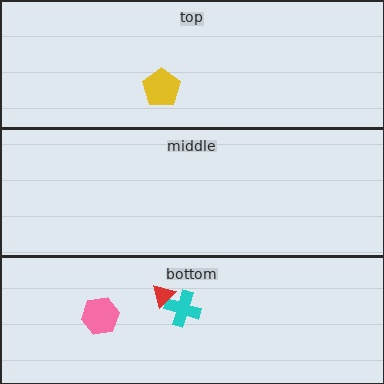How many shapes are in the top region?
1.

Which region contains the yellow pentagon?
The top region.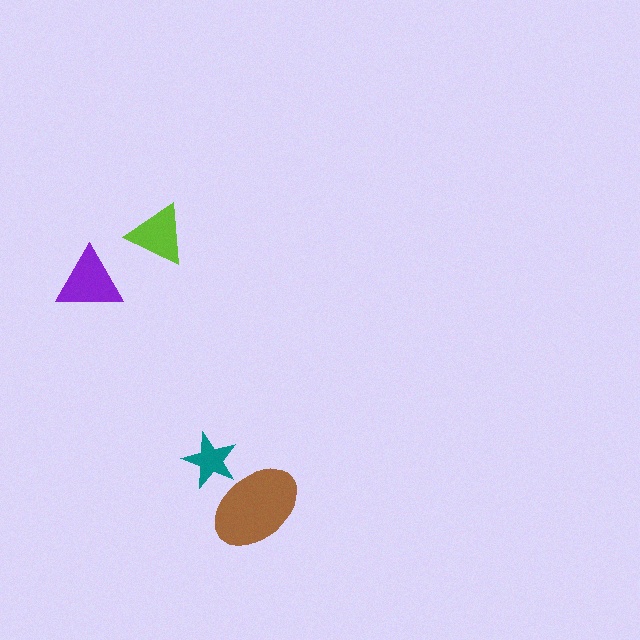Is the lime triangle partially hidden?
No, no other shape covers it.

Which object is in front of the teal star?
The brown ellipse is in front of the teal star.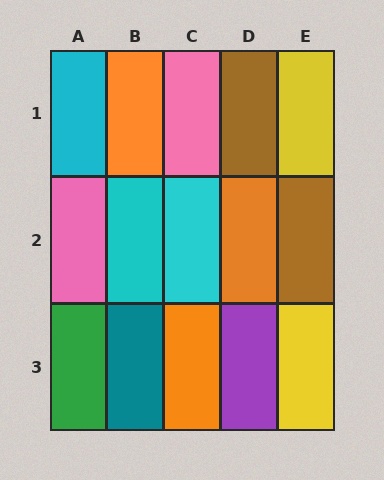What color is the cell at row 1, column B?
Orange.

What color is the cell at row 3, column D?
Purple.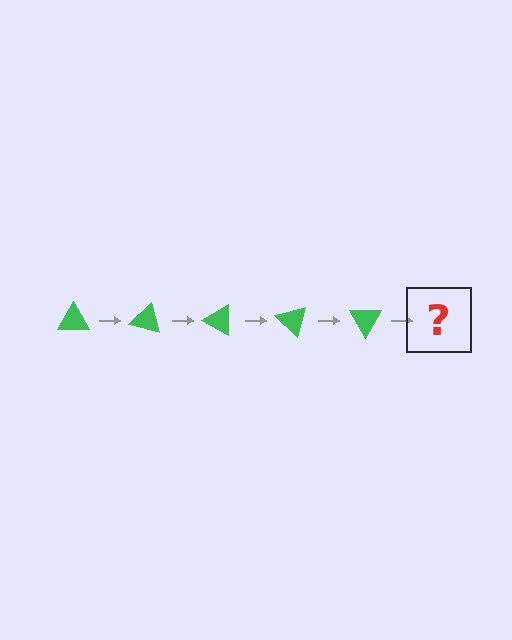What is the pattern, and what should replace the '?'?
The pattern is that the triangle rotates 15 degrees each step. The '?' should be a green triangle rotated 75 degrees.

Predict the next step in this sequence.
The next step is a green triangle rotated 75 degrees.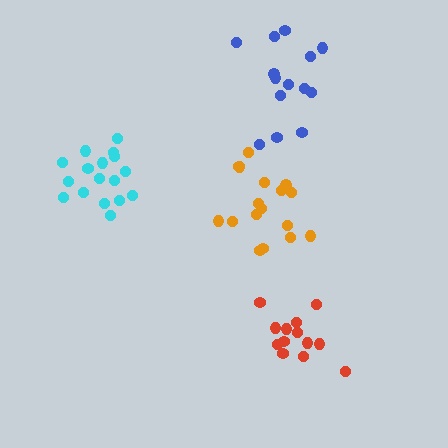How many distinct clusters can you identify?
There are 4 distinct clusters.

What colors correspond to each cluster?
The clusters are colored: red, blue, orange, cyan.